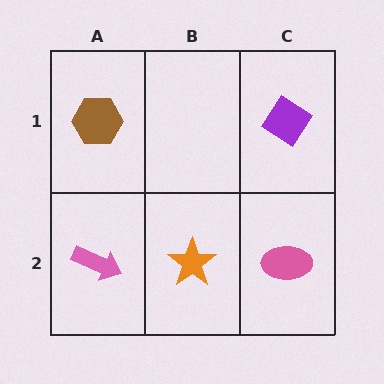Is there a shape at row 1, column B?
No, that cell is empty.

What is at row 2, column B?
An orange star.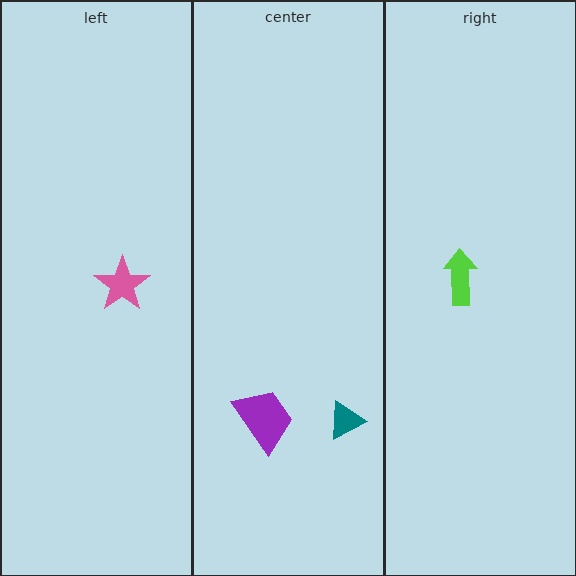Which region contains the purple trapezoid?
The center region.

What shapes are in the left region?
The pink star.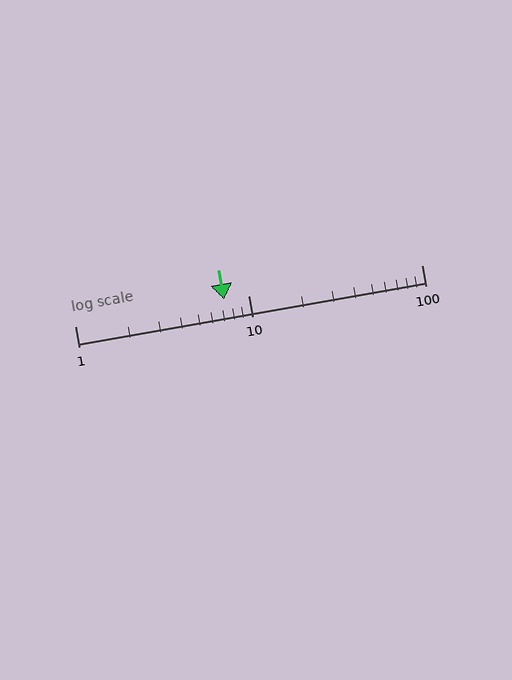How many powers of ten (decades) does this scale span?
The scale spans 2 decades, from 1 to 100.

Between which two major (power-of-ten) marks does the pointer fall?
The pointer is between 1 and 10.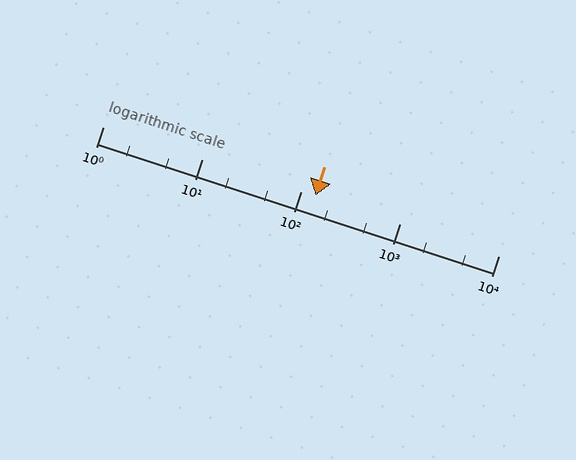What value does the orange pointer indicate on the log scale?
The pointer indicates approximately 140.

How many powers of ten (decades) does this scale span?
The scale spans 4 decades, from 1 to 10000.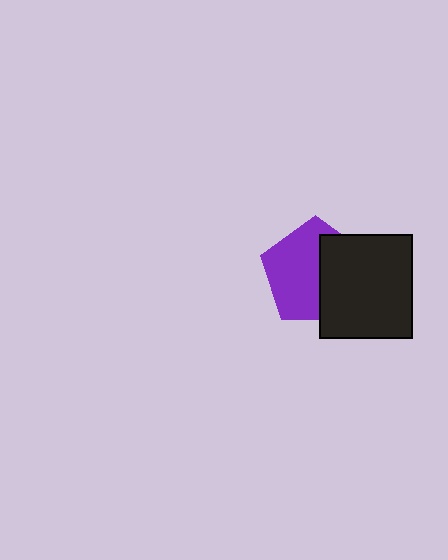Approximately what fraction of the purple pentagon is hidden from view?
Roughly 43% of the purple pentagon is hidden behind the black rectangle.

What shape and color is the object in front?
The object in front is a black rectangle.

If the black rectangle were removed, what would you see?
You would see the complete purple pentagon.